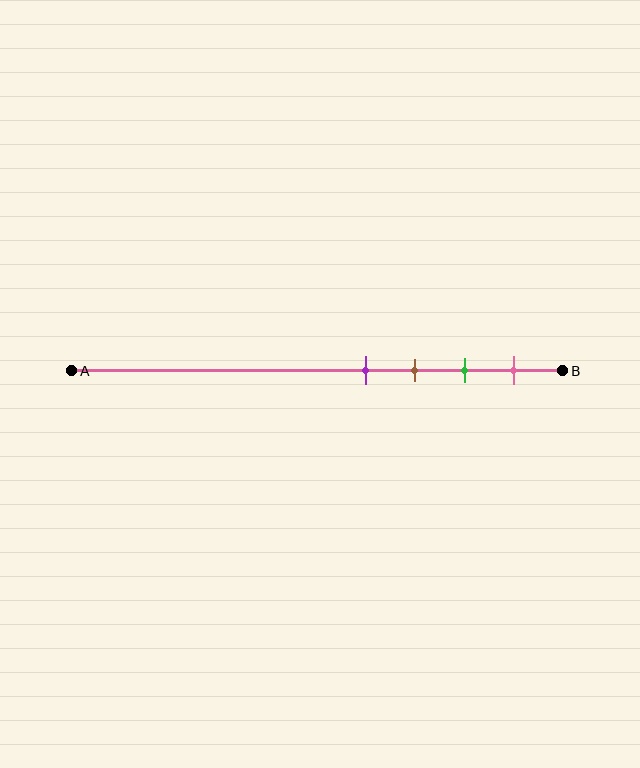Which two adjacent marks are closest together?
The purple and brown marks are the closest adjacent pair.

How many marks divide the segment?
There are 4 marks dividing the segment.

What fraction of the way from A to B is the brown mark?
The brown mark is approximately 70% (0.7) of the way from A to B.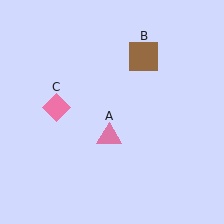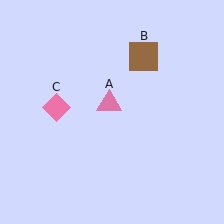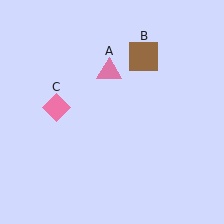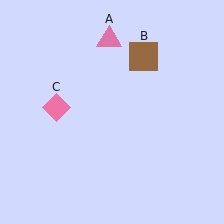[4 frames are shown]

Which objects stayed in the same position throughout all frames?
Brown square (object B) and pink diamond (object C) remained stationary.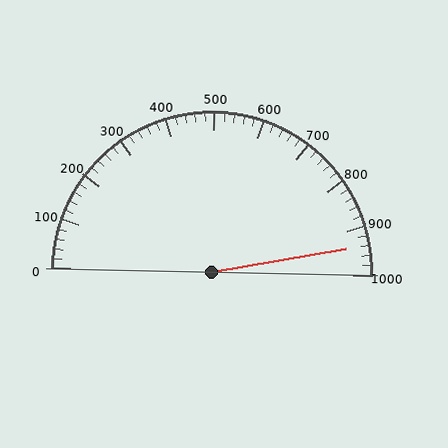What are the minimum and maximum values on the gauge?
The gauge ranges from 0 to 1000.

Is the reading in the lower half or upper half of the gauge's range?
The reading is in the upper half of the range (0 to 1000).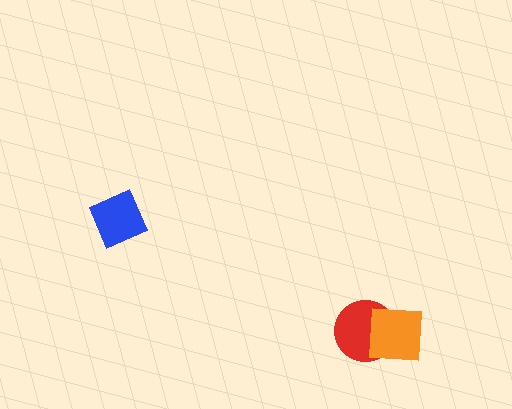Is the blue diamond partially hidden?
No, no other shape covers it.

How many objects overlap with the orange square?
1 object overlaps with the orange square.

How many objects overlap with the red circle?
1 object overlaps with the red circle.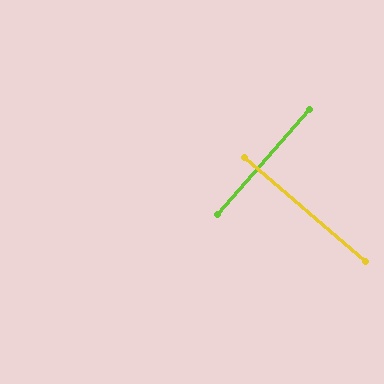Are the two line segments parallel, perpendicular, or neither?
Perpendicular — they meet at approximately 89°.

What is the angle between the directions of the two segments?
Approximately 89 degrees.